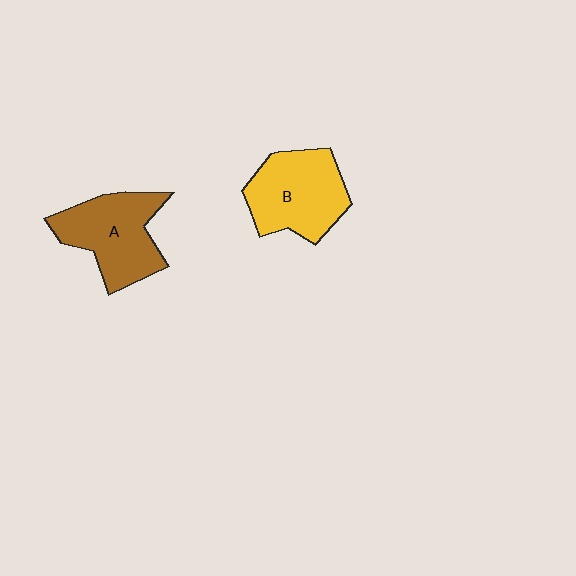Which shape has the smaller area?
Shape A (brown).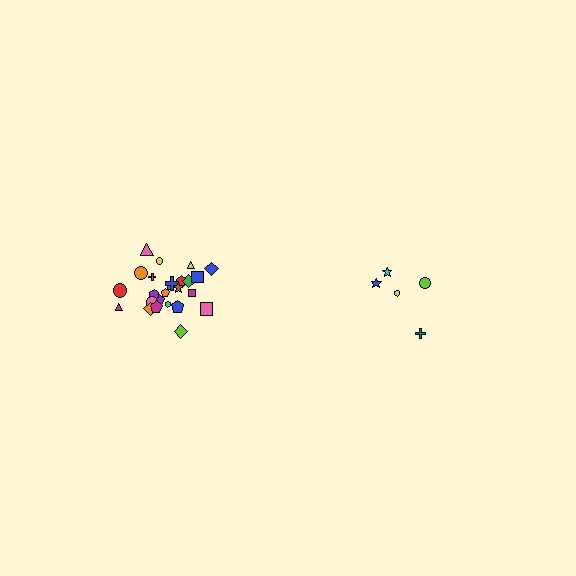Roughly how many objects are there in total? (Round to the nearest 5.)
Roughly 30 objects in total.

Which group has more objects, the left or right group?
The left group.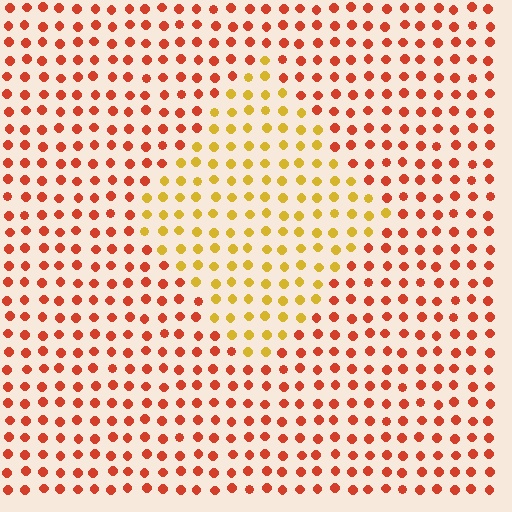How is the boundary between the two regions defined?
The boundary is defined purely by a slight shift in hue (about 42 degrees). Spacing, size, and orientation are identical on both sides.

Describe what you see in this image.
The image is filled with small red elements in a uniform arrangement. A diamond-shaped region is visible where the elements are tinted to a slightly different hue, forming a subtle color boundary.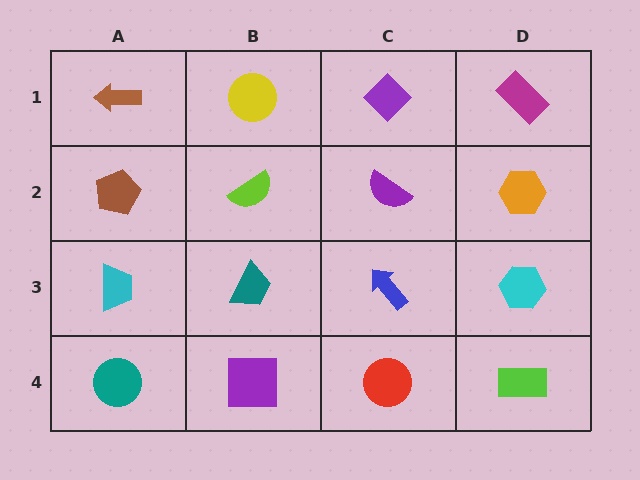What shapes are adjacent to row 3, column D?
An orange hexagon (row 2, column D), a lime rectangle (row 4, column D), a blue arrow (row 3, column C).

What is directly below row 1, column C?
A purple semicircle.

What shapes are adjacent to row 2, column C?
A purple diamond (row 1, column C), a blue arrow (row 3, column C), a lime semicircle (row 2, column B), an orange hexagon (row 2, column D).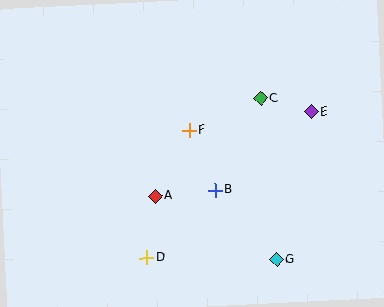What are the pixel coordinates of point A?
Point A is at (155, 196).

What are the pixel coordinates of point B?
Point B is at (215, 190).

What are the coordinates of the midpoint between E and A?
The midpoint between E and A is at (233, 154).